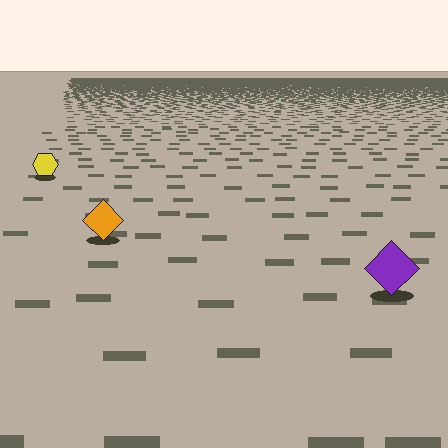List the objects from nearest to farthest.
From nearest to farthest: the purple diamond, the orange diamond, the yellow hexagon.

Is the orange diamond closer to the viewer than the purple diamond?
No. The purple diamond is closer — you can tell from the texture gradient: the ground texture is coarser near it.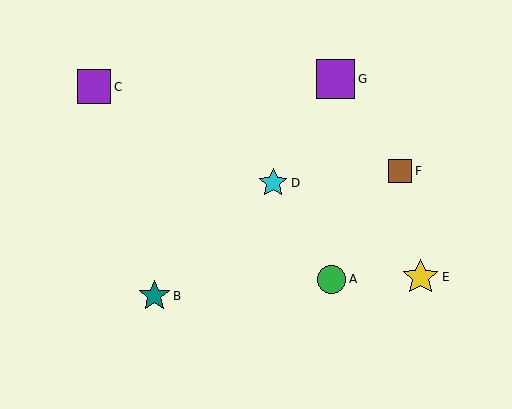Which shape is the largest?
The purple square (labeled G) is the largest.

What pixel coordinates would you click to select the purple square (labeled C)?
Click at (94, 87) to select the purple square C.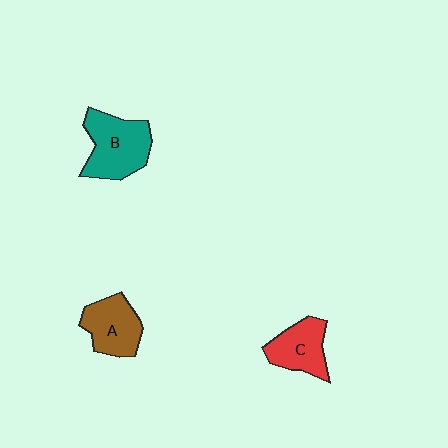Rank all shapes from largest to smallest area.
From largest to smallest: B (teal), A (brown), C (red).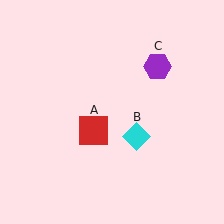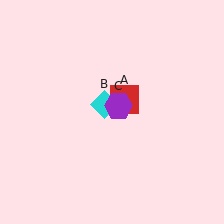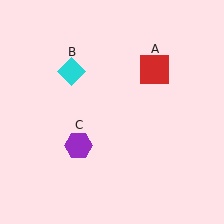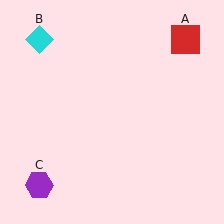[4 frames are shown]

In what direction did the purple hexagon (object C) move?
The purple hexagon (object C) moved down and to the left.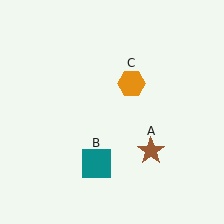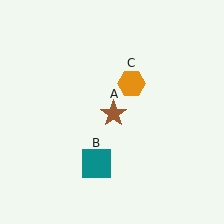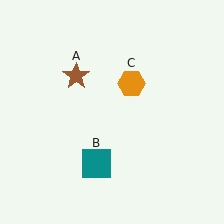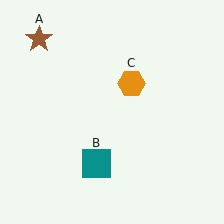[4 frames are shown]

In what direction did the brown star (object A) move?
The brown star (object A) moved up and to the left.